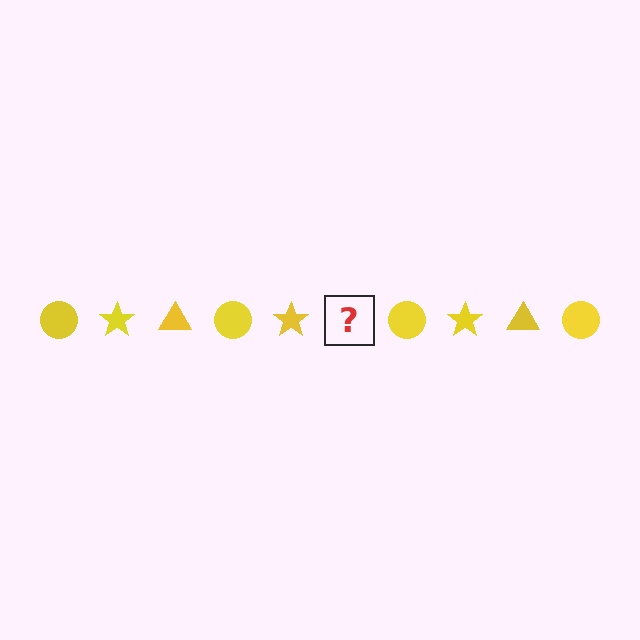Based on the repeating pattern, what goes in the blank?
The blank should be a yellow triangle.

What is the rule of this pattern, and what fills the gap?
The rule is that the pattern cycles through circle, star, triangle shapes in yellow. The gap should be filled with a yellow triangle.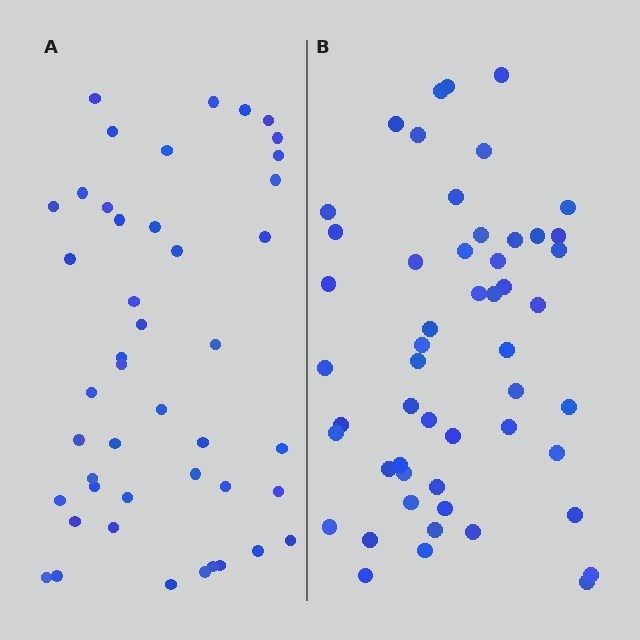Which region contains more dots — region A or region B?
Region B (the right region) has more dots.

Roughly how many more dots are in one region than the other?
Region B has roughly 8 or so more dots than region A.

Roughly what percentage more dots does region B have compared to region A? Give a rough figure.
About 15% more.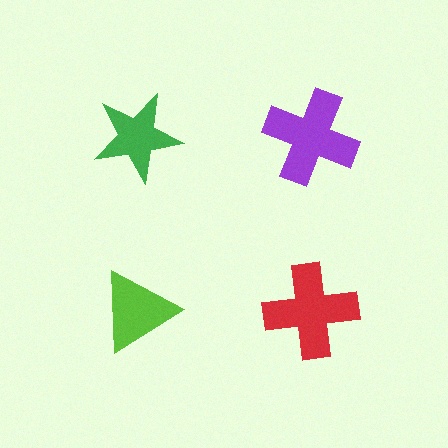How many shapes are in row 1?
2 shapes.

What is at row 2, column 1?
A lime triangle.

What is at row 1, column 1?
A green star.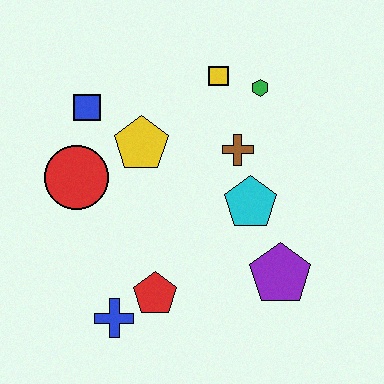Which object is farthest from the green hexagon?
The blue cross is farthest from the green hexagon.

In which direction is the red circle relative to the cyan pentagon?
The red circle is to the left of the cyan pentagon.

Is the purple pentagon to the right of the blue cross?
Yes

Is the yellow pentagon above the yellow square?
No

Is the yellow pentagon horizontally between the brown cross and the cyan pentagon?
No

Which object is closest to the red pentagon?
The blue cross is closest to the red pentagon.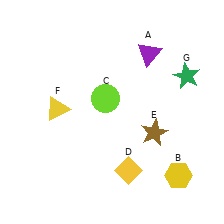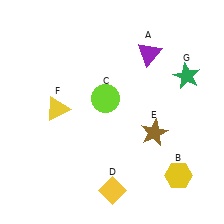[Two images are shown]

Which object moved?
The yellow diamond (D) moved down.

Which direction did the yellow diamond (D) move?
The yellow diamond (D) moved down.